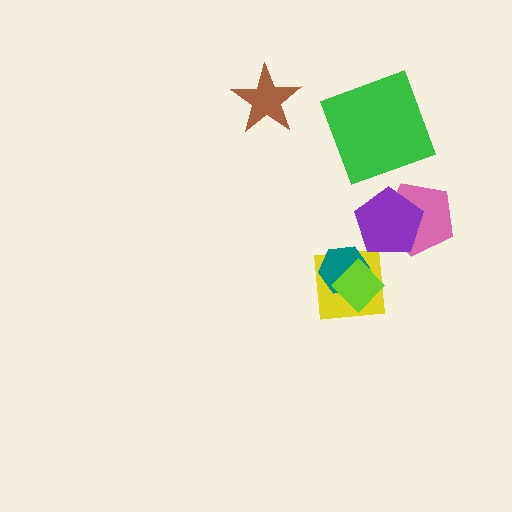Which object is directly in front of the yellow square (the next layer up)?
The teal hexagon is directly in front of the yellow square.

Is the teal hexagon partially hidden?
Yes, it is partially covered by another shape.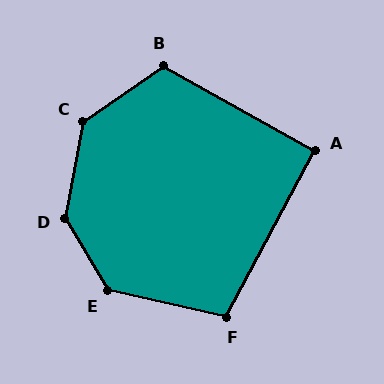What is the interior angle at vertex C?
Approximately 136 degrees (obtuse).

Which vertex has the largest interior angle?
D, at approximately 139 degrees.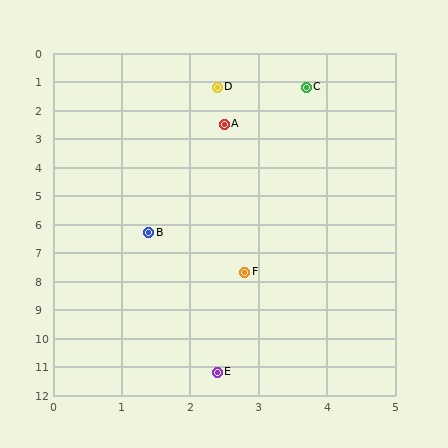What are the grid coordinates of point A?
Point A is at approximately (2.5, 2.5).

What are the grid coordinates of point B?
Point B is at approximately (1.4, 6.3).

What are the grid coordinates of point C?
Point C is at approximately (3.7, 1.2).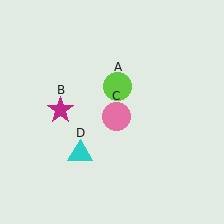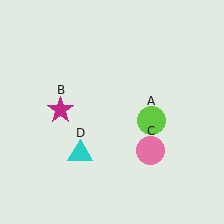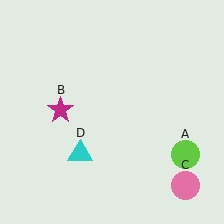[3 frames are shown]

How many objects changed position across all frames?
2 objects changed position: lime circle (object A), pink circle (object C).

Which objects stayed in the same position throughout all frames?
Magenta star (object B) and cyan triangle (object D) remained stationary.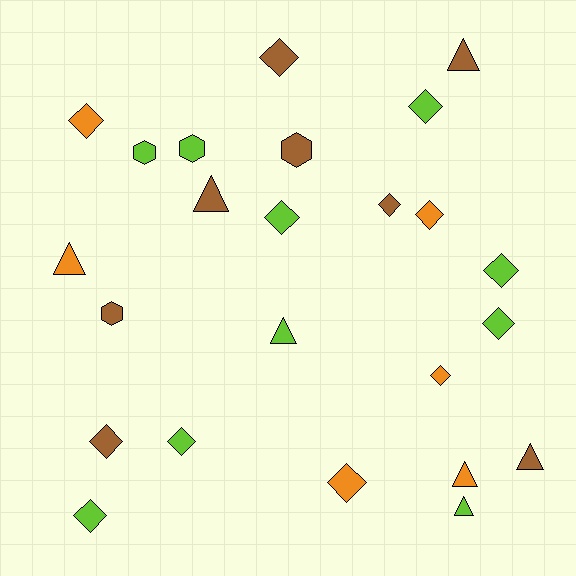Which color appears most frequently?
Lime, with 10 objects.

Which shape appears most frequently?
Diamond, with 13 objects.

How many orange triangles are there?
There are 2 orange triangles.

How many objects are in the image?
There are 24 objects.